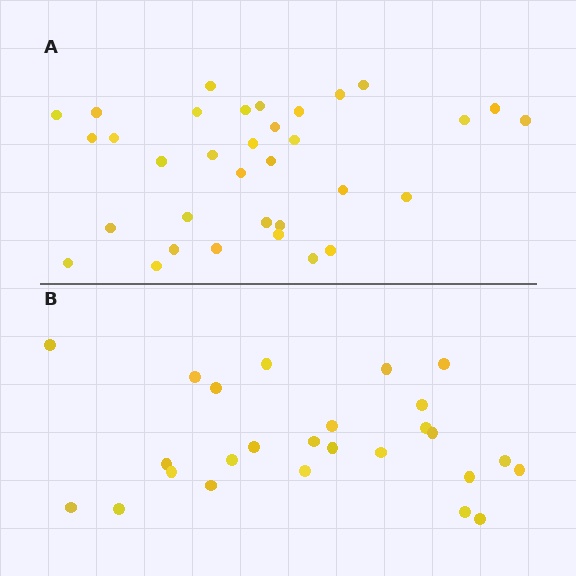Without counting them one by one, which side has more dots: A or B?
Region A (the top region) has more dots.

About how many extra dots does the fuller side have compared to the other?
Region A has roughly 8 or so more dots than region B.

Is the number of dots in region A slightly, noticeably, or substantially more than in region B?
Region A has noticeably more, but not dramatically so. The ratio is roughly 1.3 to 1.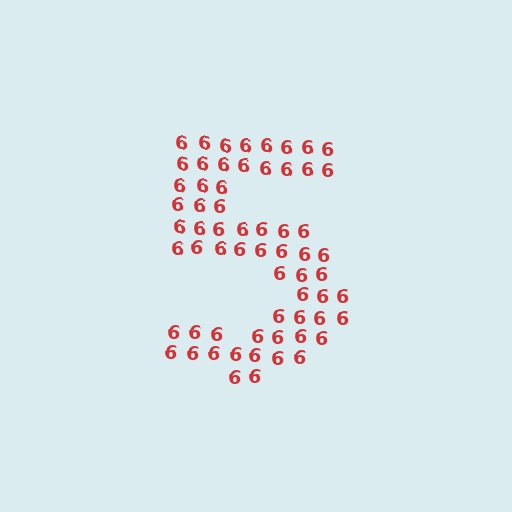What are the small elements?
The small elements are digit 6's.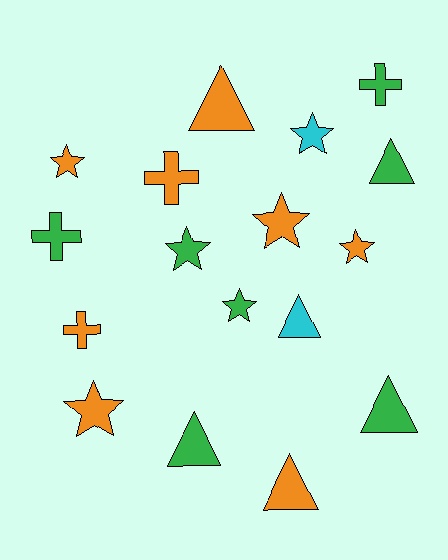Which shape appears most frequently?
Star, with 7 objects.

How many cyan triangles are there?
There is 1 cyan triangle.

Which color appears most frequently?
Orange, with 8 objects.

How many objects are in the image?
There are 17 objects.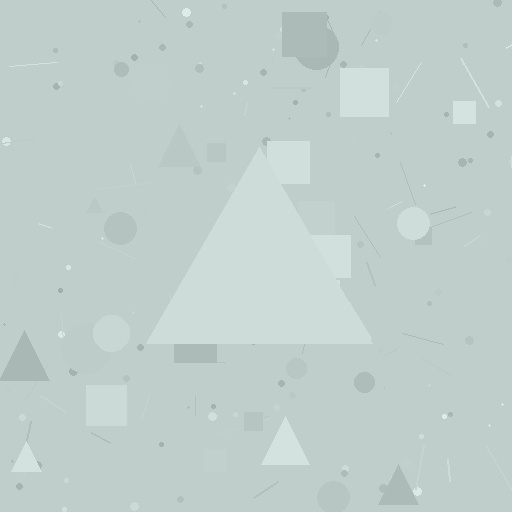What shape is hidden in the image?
A triangle is hidden in the image.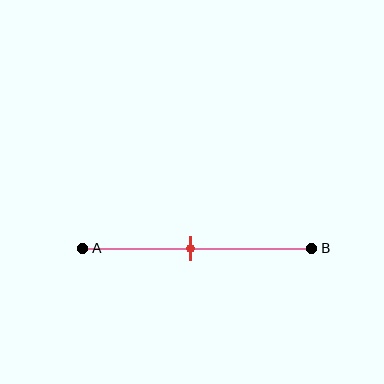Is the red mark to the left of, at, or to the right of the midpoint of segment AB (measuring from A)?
The red mark is approximately at the midpoint of segment AB.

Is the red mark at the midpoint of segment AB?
Yes, the mark is approximately at the midpoint.